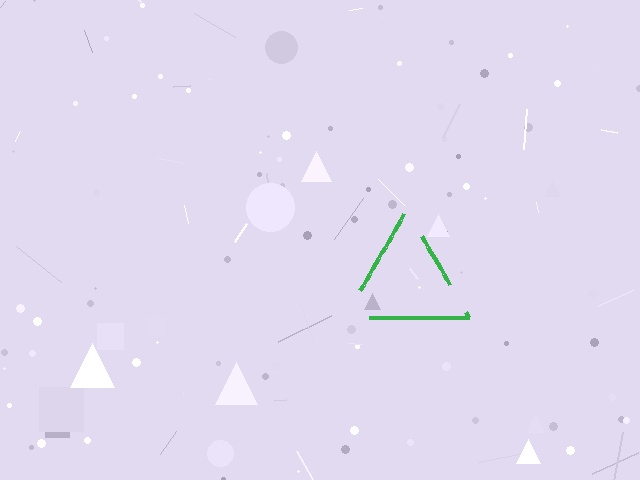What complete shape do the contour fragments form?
The contour fragments form a triangle.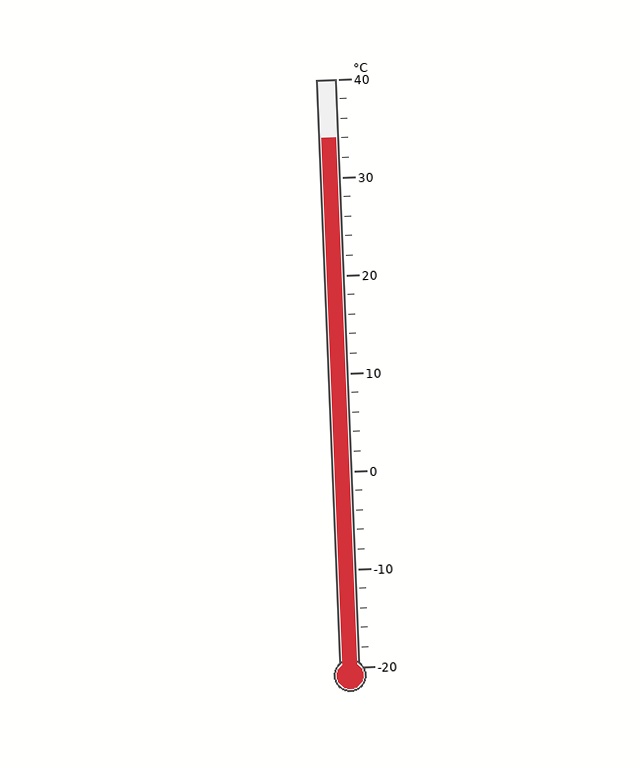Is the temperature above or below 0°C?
The temperature is above 0°C.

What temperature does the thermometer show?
The thermometer shows approximately 34°C.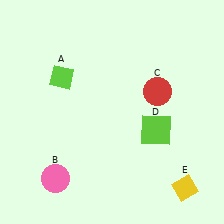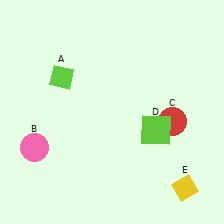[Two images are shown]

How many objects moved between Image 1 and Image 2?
2 objects moved between the two images.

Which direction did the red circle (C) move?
The red circle (C) moved down.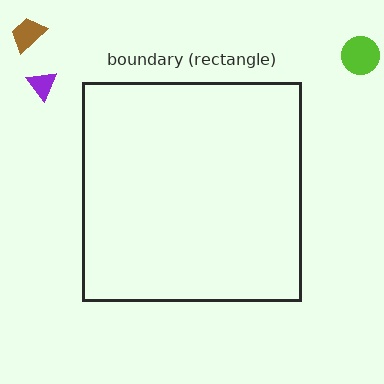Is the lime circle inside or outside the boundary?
Outside.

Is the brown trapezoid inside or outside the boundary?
Outside.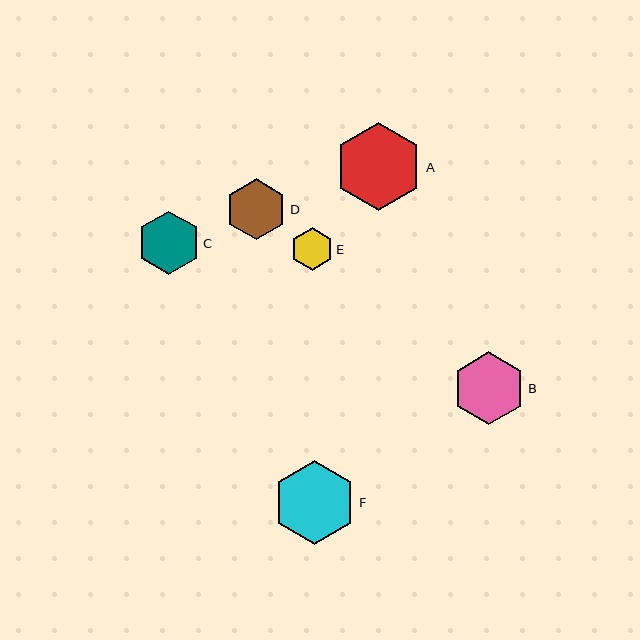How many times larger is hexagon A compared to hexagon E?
Hexagon A is approximately 2.1 times the size of hexagon E.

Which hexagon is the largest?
Hexagon A is the largest with a size of approximately 88 pixels.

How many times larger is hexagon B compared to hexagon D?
Hexagon B is approximately 1.2 times the size of hexagon D.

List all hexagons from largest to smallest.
From largest to smallest: A, F, B, C, D, E.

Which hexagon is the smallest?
Hexagon E is the smallest with a size of approximately 42 pixels.